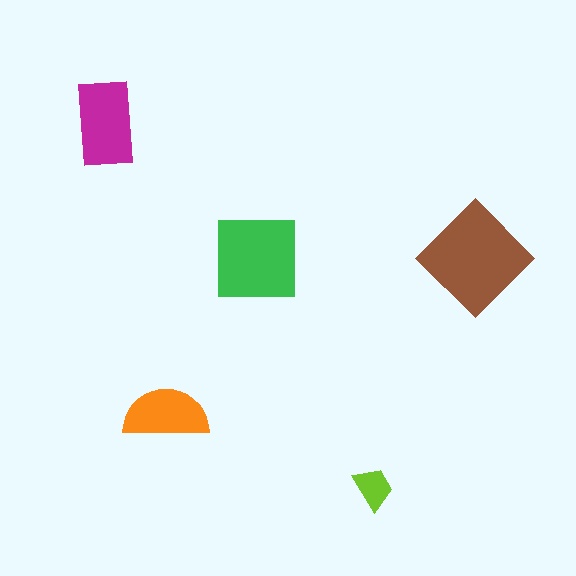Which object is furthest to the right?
The brown diamond is rightmost.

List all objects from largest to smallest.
The brown diamond, the green square, the magenta rectangle, the orange semicircle, the lime trapezoid.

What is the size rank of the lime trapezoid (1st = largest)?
5th.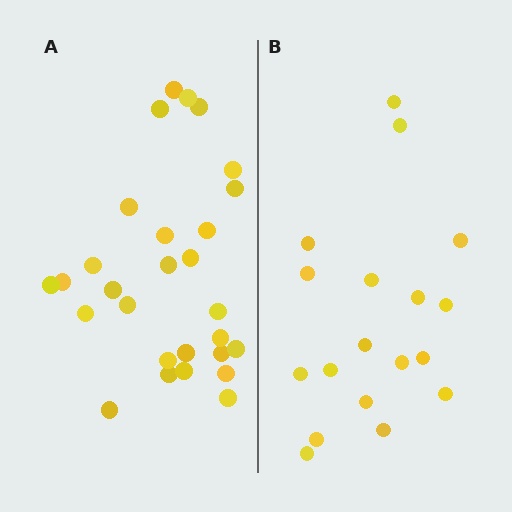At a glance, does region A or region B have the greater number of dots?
Region A (the left region) has more dots.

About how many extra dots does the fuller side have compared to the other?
Region A has roughly 10 or so more dots than region B.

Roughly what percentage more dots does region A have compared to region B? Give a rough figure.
About 55% more.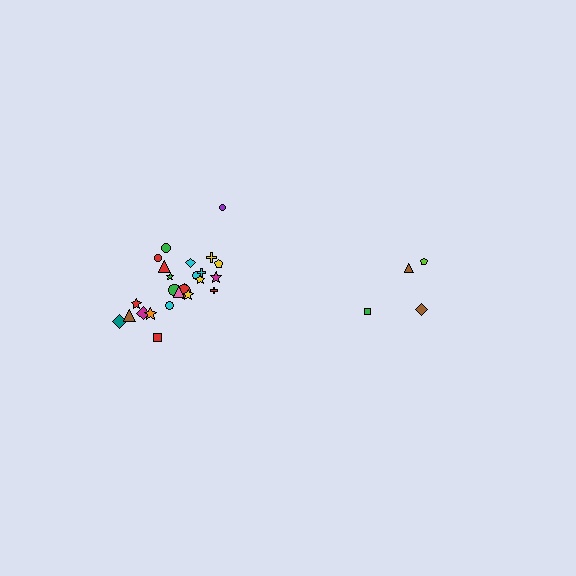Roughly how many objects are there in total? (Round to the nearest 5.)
Roughly 30 objects in total.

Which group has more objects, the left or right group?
The left group.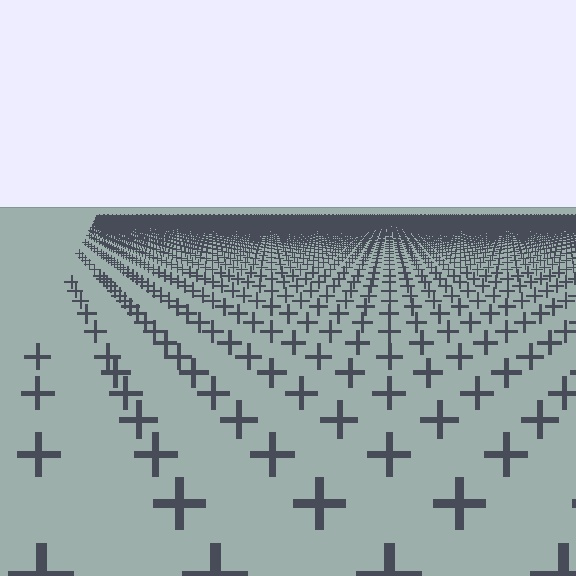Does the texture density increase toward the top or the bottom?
Density increases toward the top.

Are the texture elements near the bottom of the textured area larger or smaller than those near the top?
Larger. Near the bottom, elements are closer to the viewer and appear at a bigger on-screen size.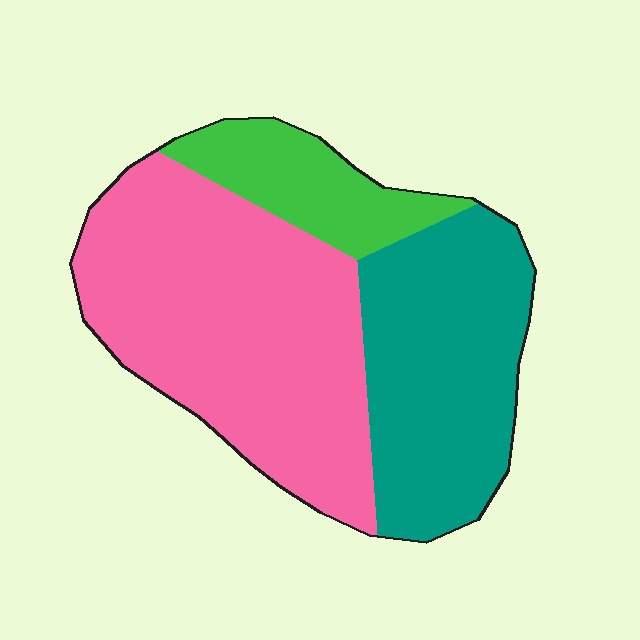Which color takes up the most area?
Pink, at roughly 50%.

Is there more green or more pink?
Pink.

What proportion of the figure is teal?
Teal takes up between a third and a half of the figure.